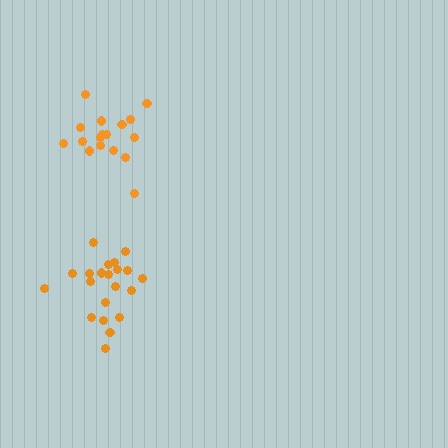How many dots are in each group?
Group 1: 21 dots, Group 2: 17 dots (38 total).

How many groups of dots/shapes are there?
There are 2 groups.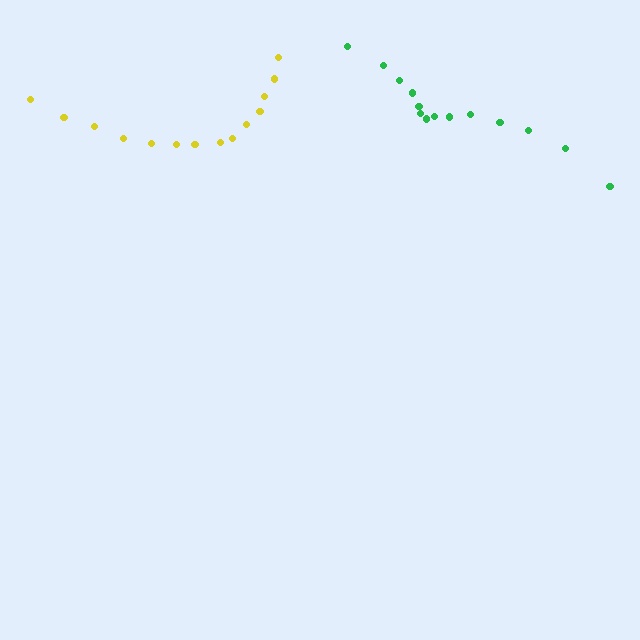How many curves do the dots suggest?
There are 2 distinct paths.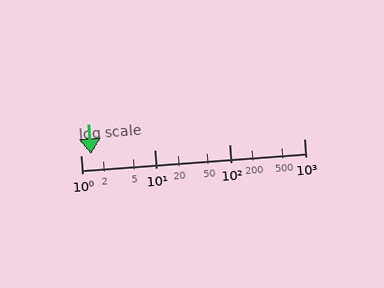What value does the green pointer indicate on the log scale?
The pointer indicates approximately 1.4.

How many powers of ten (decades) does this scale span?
The scale spans 3 decades, from 1 to 1000.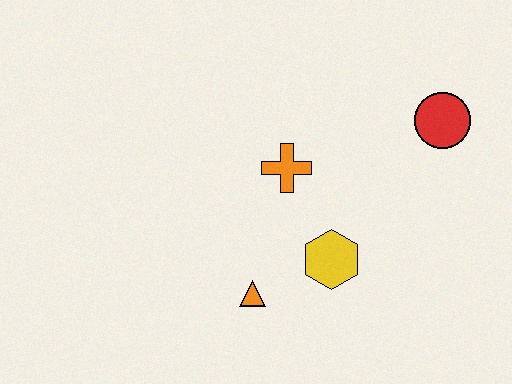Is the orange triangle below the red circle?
Yes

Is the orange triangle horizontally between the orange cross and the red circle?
No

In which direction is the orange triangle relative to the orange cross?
The orange triangle is below the orange cross.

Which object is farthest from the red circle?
The orange triangle is farthest from the red circle.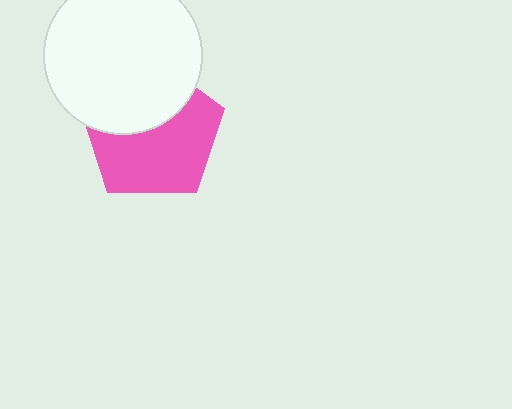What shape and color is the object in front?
The object in front is a white circle.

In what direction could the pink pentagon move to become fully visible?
The pink pentagon could move down. That would shift it out from behind the white circle entirely.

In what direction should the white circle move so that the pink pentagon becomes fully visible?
The white circle should move up. That is the shortest direction to clear the overlap and leave the pink pentagon fully visible.